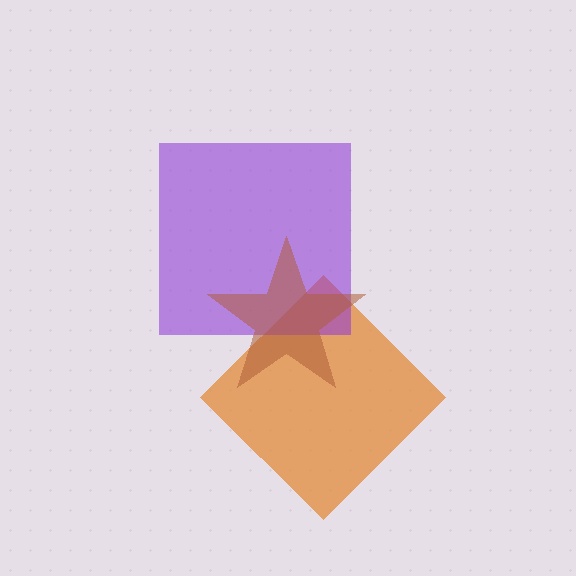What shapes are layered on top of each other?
The layered shapes are: an orange diamond, a purple square, a brown star.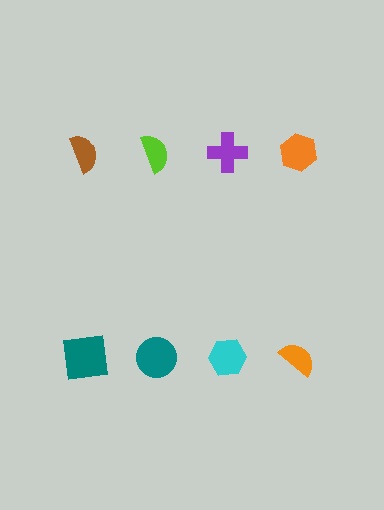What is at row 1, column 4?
An orange hexagon.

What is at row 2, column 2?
A teal circle.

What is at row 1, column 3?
A purple cross.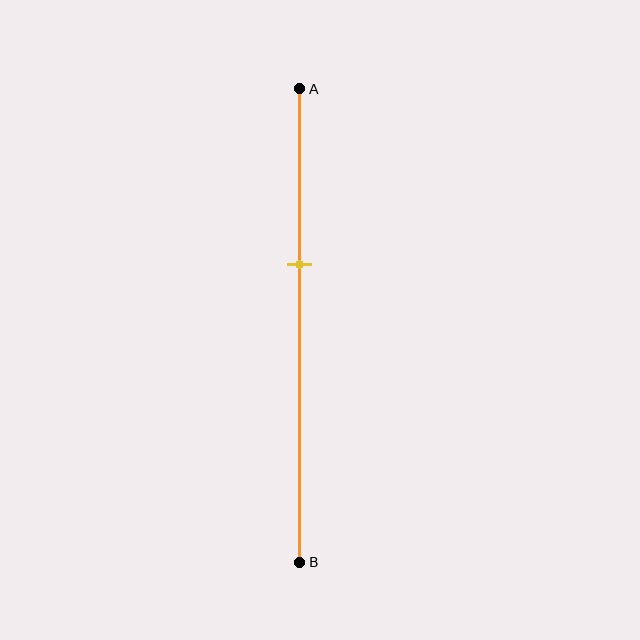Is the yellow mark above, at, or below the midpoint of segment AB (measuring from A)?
The yellow mark is above the midpoint of segment AB.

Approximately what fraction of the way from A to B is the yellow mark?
The yellow mark is approximately 35% of the way from A to B.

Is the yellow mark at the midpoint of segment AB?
No, the mark is at about 35% from A, not at the 50% midpoint.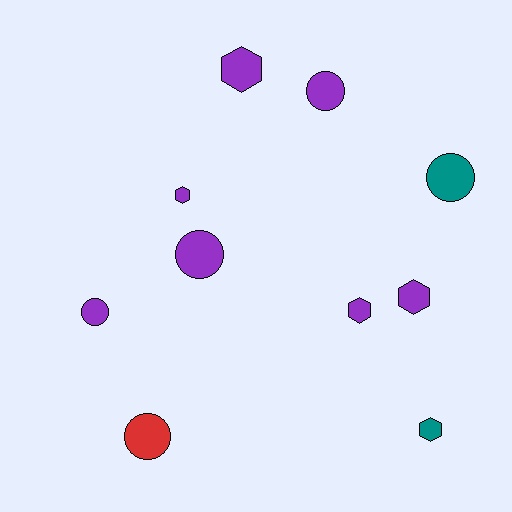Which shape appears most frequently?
Hexagon, with 5 objects.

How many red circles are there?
There is 1 red circle.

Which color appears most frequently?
Purple, with 7 objects.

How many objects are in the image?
There are 10 objects.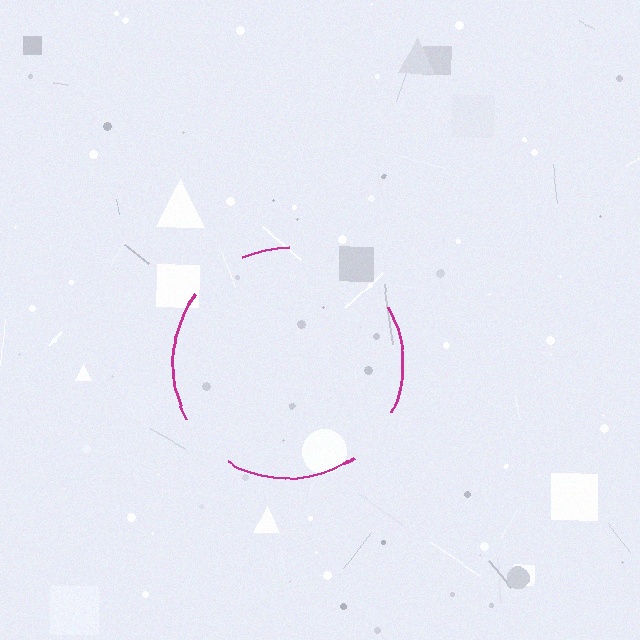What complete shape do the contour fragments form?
The contour fragments form a circle.